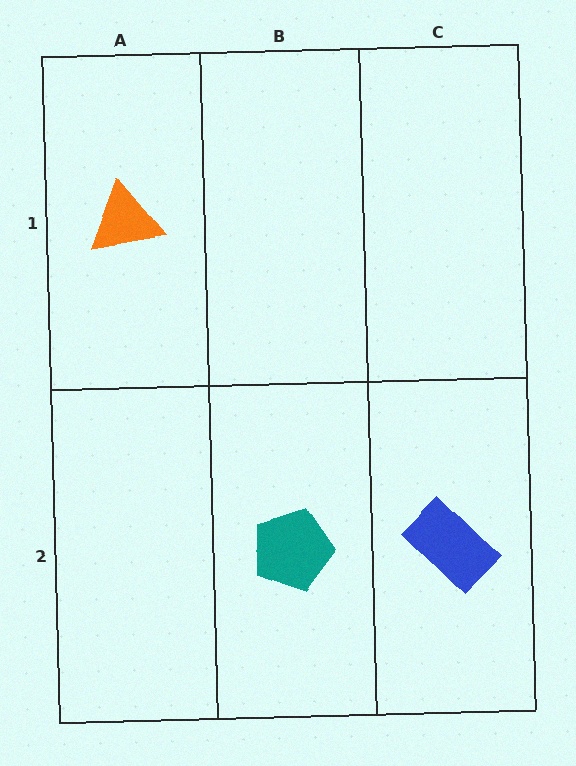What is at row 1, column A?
An orange triangle.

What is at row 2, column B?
A teal pentagon.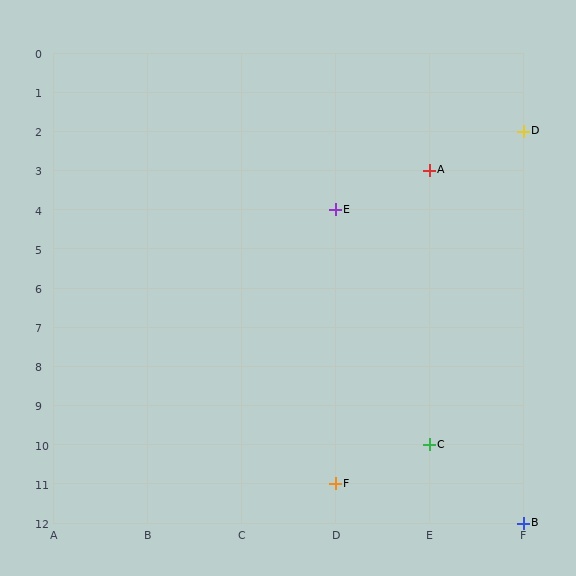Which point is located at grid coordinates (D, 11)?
Point F is at (D, 11).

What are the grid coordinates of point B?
Point B is at grid coordinates (F, 12).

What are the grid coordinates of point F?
Point F is at grid coordinates (D, 11).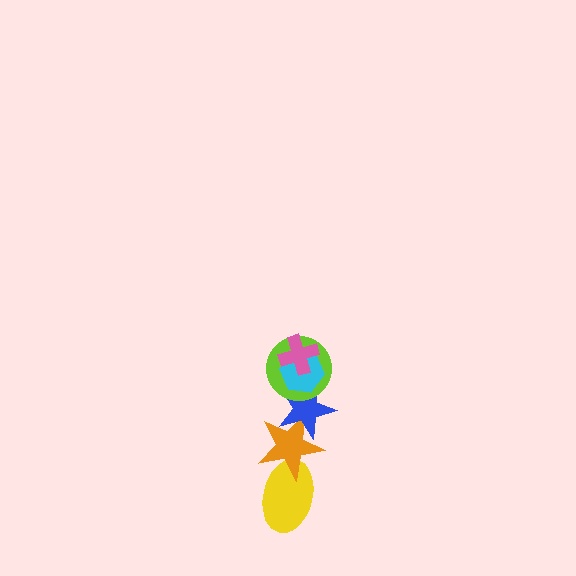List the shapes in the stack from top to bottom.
From top to bottom: the pink cross, the cyan hexagon, the lime circle, the blue star, the orange star, the yellow ellipse.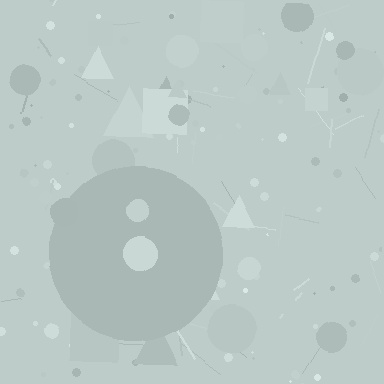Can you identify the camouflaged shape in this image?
The camouflaged shape is a circle.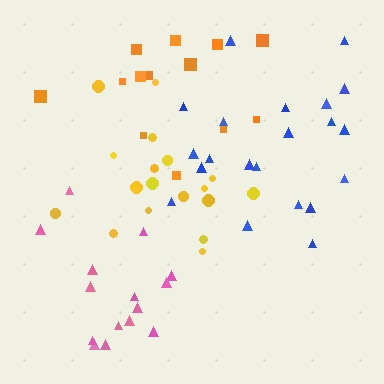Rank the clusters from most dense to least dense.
yellow, pink, orange, blue.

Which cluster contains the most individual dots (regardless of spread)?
Blue (21).